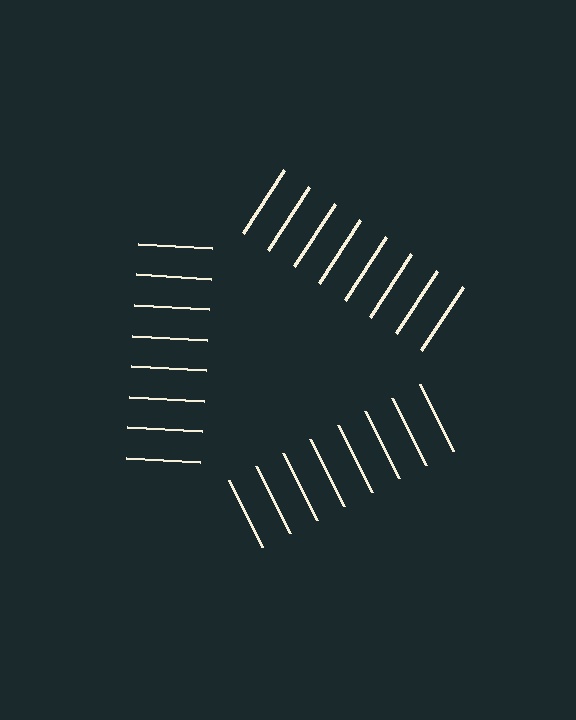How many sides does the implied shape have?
3 sides — the line-ends trace a triangle.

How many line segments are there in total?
24 — 8 along each of the 3 edges.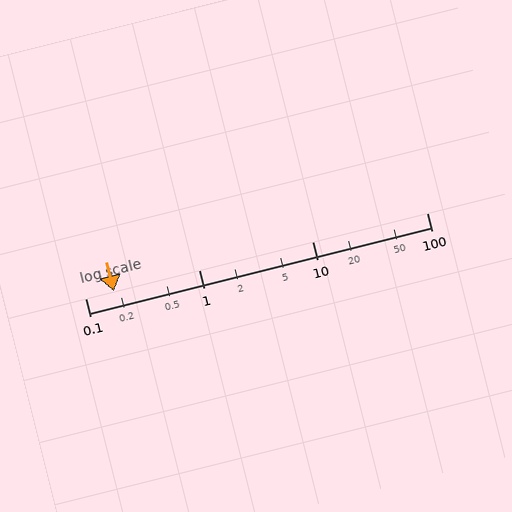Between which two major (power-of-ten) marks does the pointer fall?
The pointer is between 0.1 and 1.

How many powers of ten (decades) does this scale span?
The scale spans 3 decades, from 0.1 to 100.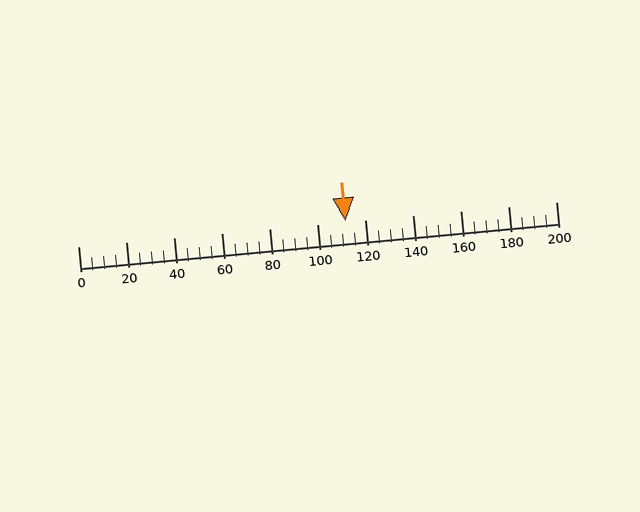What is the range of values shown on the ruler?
The ruler shows values from 0 to 200.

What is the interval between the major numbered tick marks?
The major tick marks are spaced 20 units apart.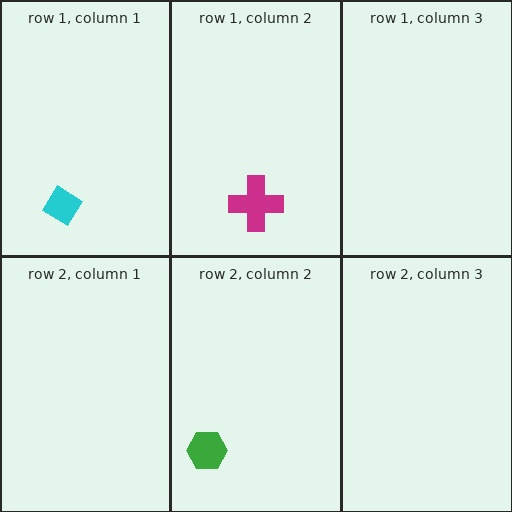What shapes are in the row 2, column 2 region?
The green hexagon.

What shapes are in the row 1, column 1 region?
The cyan diamond.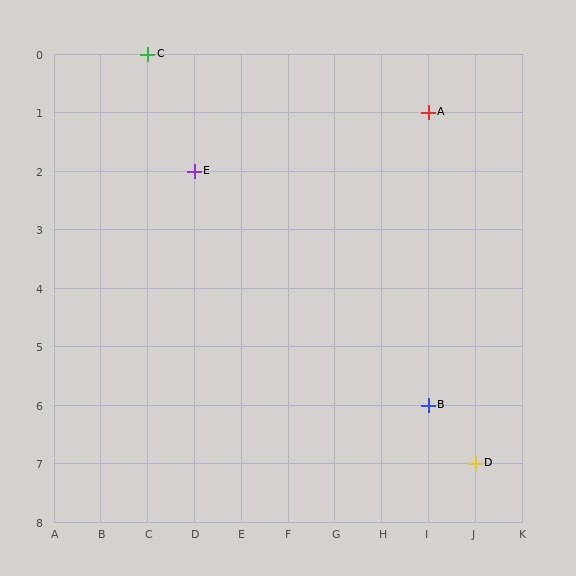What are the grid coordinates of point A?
Point A is at grid coordinates (I, 1).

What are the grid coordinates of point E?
Point E is at grid coordinates (D, 2).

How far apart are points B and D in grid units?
Points B and D are 1 column and 1 row apart (about 1.4 grid units diagonally).